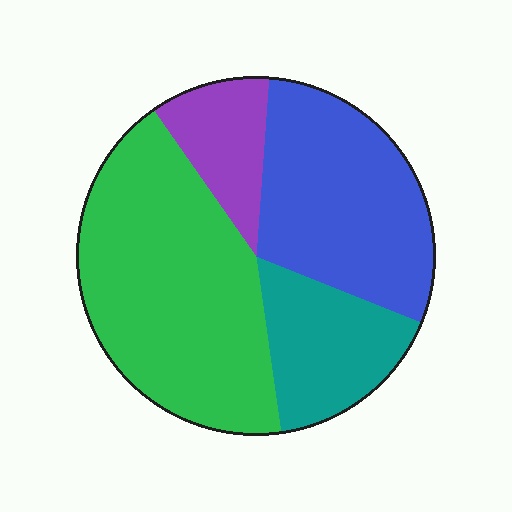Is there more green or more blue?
Green.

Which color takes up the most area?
Green, at roughly 45%.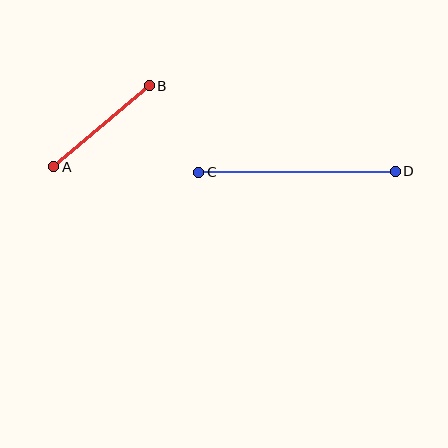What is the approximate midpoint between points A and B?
The midpoint is at approximately (101, 126) pixels.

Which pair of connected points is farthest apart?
Points C and D are farthest apart.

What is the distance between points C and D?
The distance is approximately 197 pixels.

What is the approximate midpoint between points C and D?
The midpoint is at approximately (297, 172) pixels.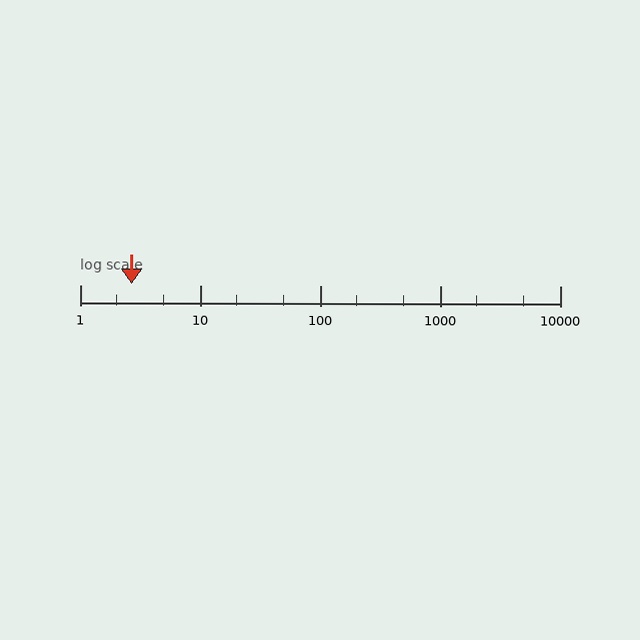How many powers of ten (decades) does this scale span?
The scale spans 4 decades, from 1 to 10000.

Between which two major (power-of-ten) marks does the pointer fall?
The pointer is between 1 and 10.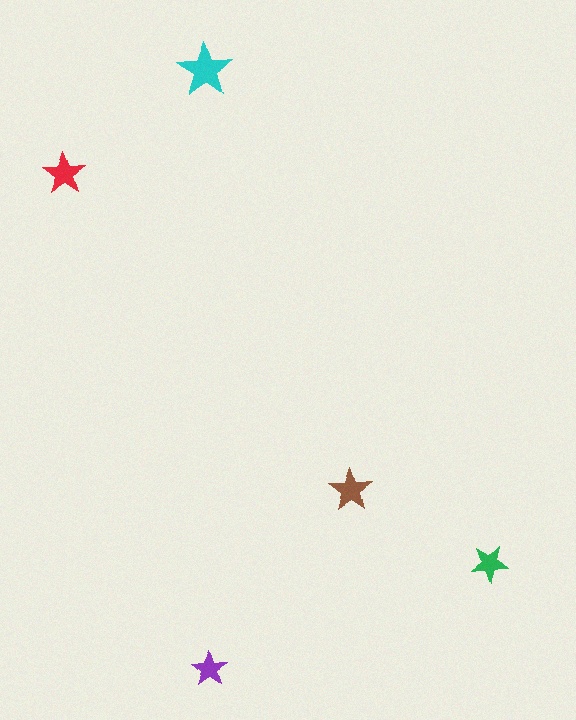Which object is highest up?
The cyan star is topmost.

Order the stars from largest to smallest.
the cyan one, the brown one, the red one, the green one, the purple one.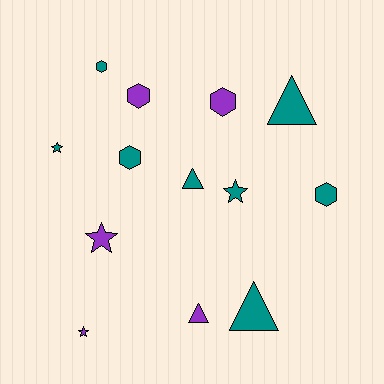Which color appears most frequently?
Teal, with 8 objects.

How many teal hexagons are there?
There are 3 teal hexagons.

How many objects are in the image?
There are 13 objects.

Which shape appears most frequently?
Hexagon, with 5 objects.